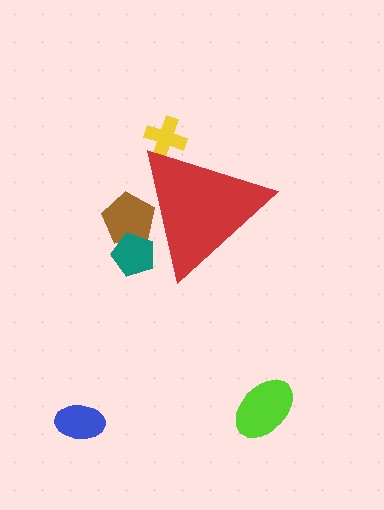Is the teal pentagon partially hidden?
Yes, the teal pentagon is partially hidden behind the red triangle.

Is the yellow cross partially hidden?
Yes, the yellow cross is partially hidden behind the red triangle.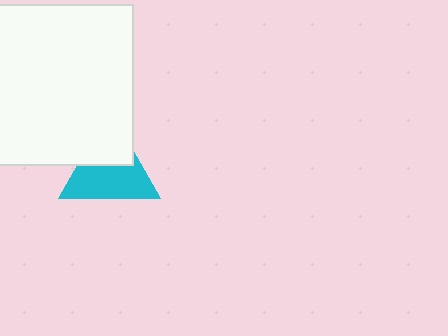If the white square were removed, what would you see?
You would see the complete cyan triangle.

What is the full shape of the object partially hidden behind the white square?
The partially hidden object is a cyan triangle.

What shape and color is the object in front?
The object in front is a white square.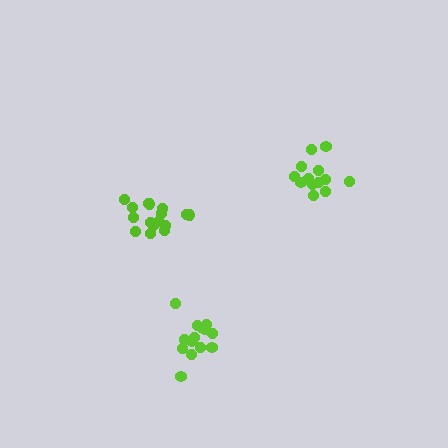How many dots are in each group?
Group 1: 14 dots, Group 2: 16 dots, Group 3: 13 dots (43 total).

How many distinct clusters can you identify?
There are 3 distinct clusters.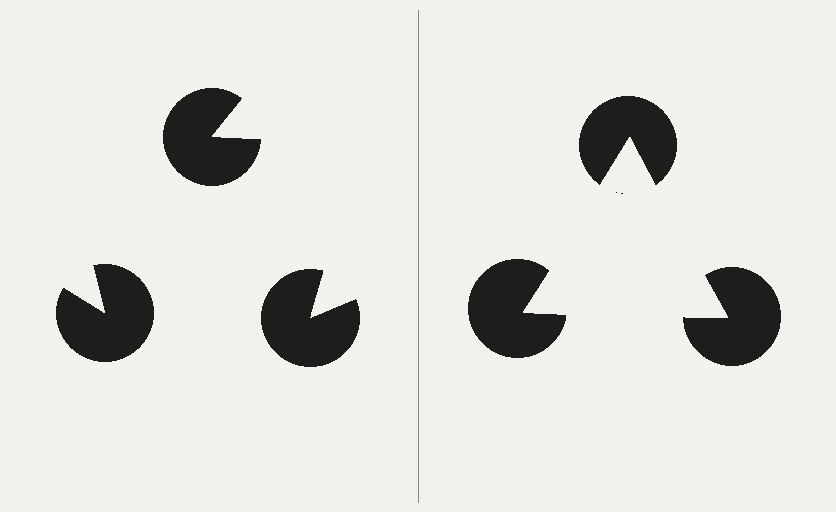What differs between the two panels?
The pac-man discs are positioned identically on both sides; only the wedge orientations differ. On the right they align to a triangle; on the left they are misaligned.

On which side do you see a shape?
An illusory triangle appears on the right side. On the left side the wedge cuts are rotated, so no coherent shape forms.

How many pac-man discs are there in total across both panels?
6 — 3 on each side.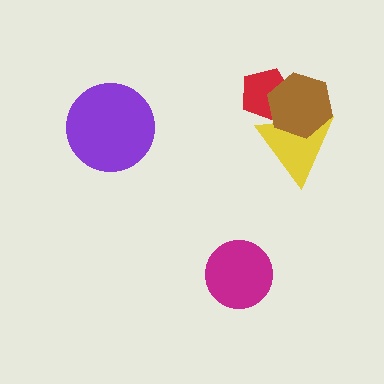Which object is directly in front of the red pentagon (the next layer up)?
The yellow triangle is directly in front of the red pentagon.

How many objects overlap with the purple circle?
0 objects overlap with the purple circle.